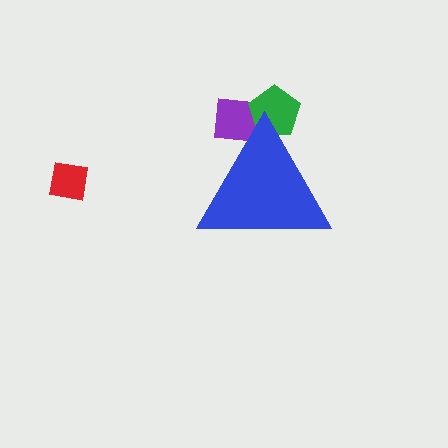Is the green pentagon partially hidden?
Yes, the green pentagon is partially hidden behind the blue triangle.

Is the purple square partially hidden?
Yes, the purple square is partially hidden behind the blue triangle.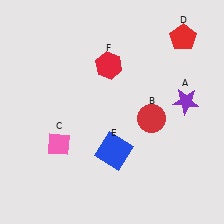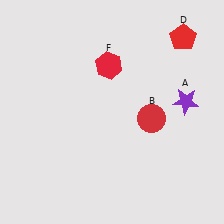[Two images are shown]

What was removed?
The blue square (E), the pink diamond (C) were removed in Image 2.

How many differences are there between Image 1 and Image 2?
There are 2 differences between the two images.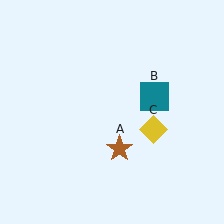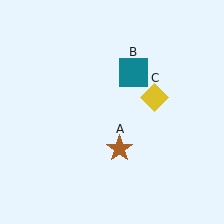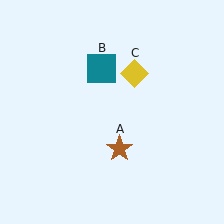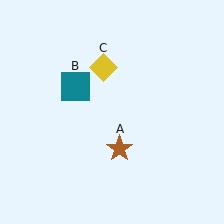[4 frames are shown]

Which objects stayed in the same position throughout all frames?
Brown star (object A) remained stationary.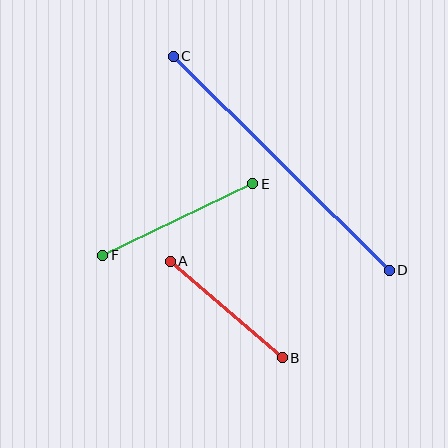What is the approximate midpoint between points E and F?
The midpoint is at approximately (178, 219) pixels.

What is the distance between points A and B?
The distance is approximately 148 pixels.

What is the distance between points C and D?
The distance is approximately 304 pixels.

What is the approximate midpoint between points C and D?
The midpoint is at approximately (281, 163) pixels.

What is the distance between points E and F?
The distance is approximately 166 pixels.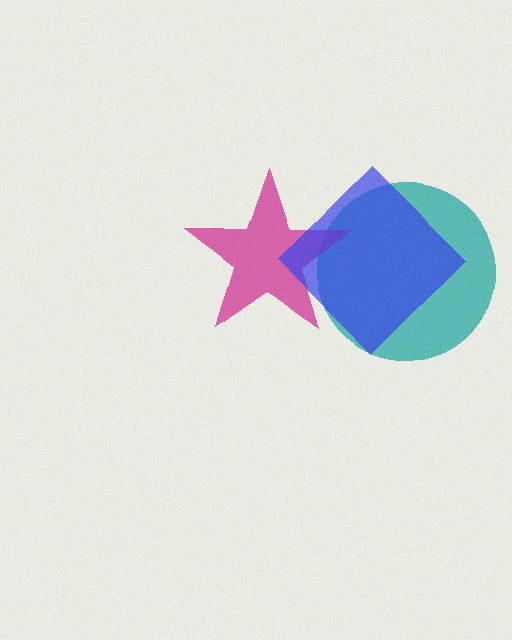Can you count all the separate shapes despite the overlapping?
Yes, there are 3 separate shapes.